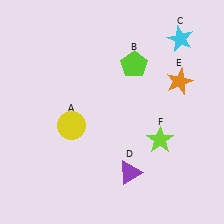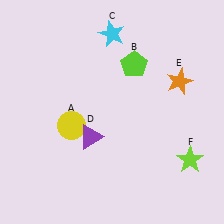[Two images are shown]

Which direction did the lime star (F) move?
The lime star (F) moved right.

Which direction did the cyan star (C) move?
The cyan star (C) moved left.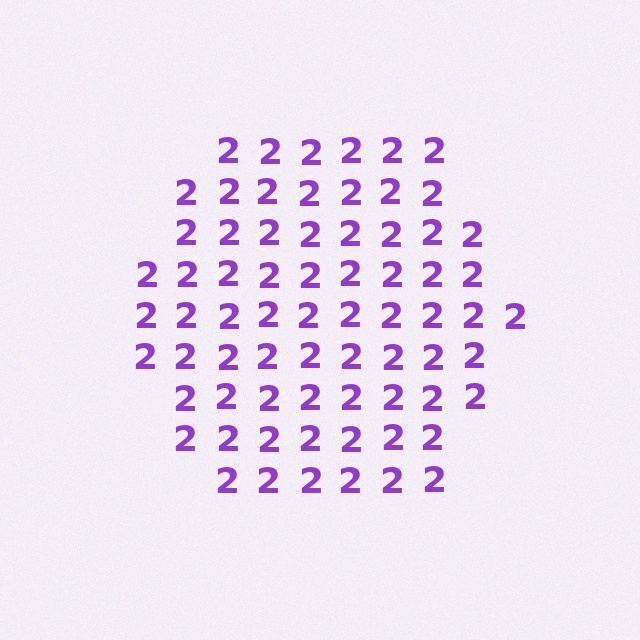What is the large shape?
The large shape is a hexagon.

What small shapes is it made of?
It is made of small digit 2's.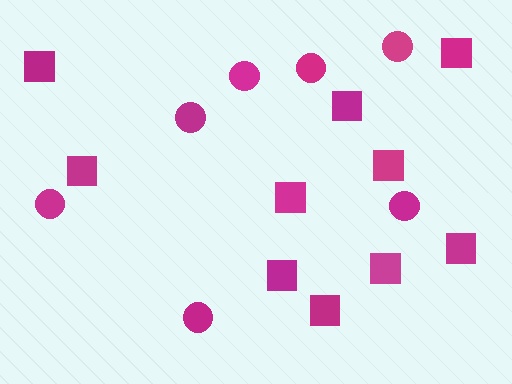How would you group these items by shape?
There are 2 groups: one group of squares (10) and one group of circles (7).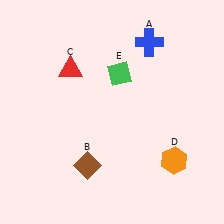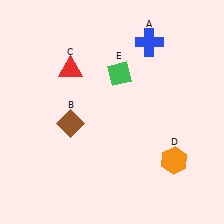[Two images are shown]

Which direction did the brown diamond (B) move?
The brown diamond (B) moved up.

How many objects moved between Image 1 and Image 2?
1 object moved between the two images.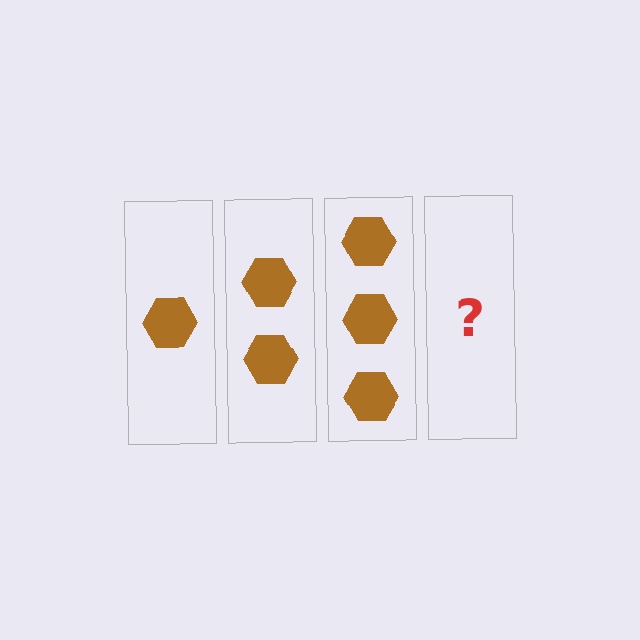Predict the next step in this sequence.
The next step is 4 hexagons.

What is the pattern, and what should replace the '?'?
The pattern is that each step adds one more hexagon. The '?' should be 4 hexagons.